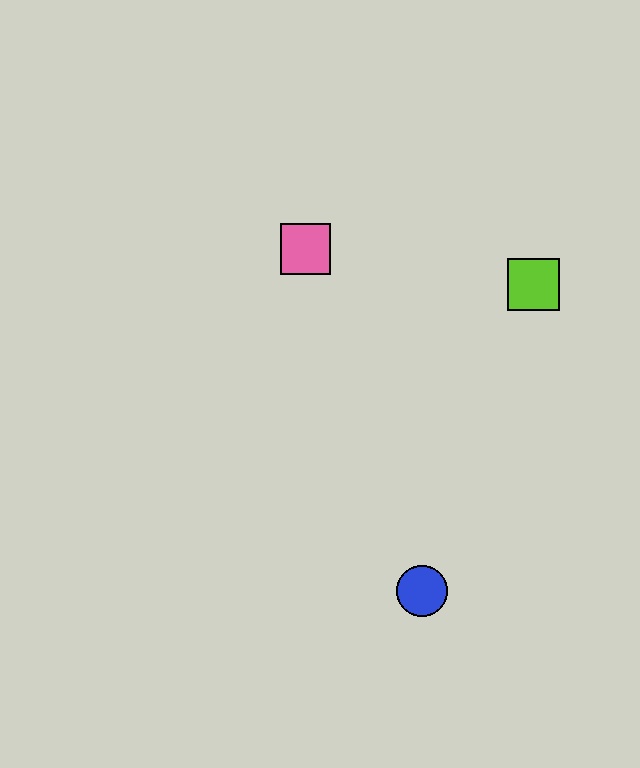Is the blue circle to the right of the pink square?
Yes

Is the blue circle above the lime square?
No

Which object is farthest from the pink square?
The blue circle is farthest from the pink square.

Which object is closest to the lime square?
The pink square is closest to the lime square.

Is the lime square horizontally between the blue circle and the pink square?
No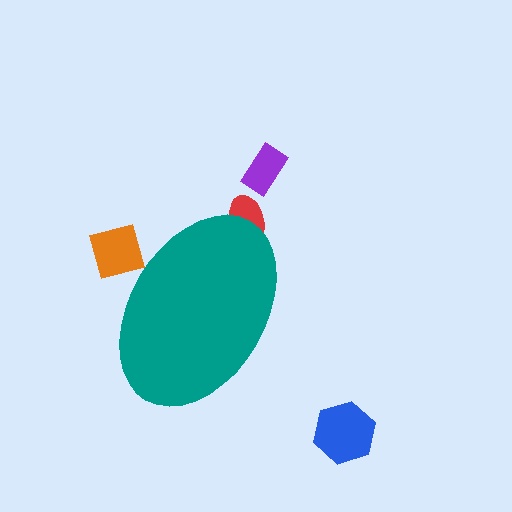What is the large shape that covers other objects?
A teal ellipse.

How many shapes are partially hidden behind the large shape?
2 shapes are partially hidden.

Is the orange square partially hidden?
Yes, the orange square is partially hidden behind the teal ellipse.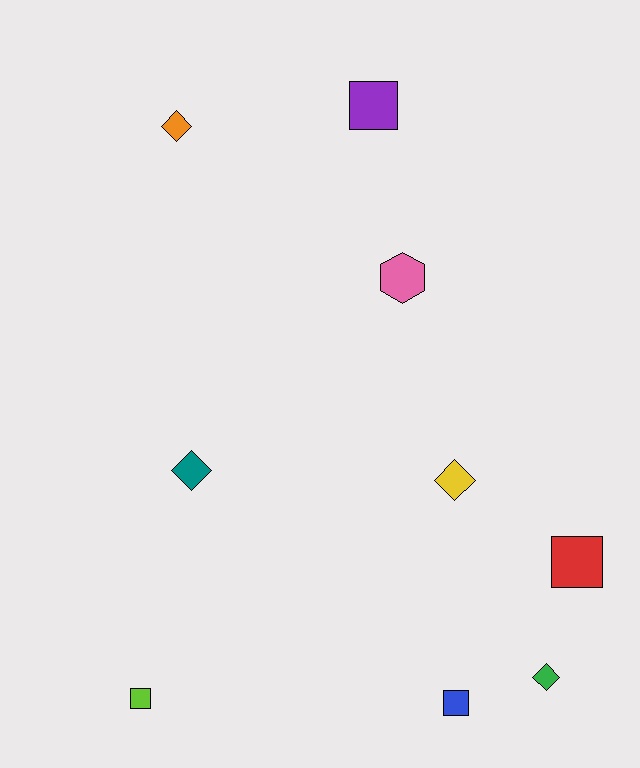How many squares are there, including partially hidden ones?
There are 4 squares.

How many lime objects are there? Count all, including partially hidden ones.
There is 1 lime object.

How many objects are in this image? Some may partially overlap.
There are 9 objects.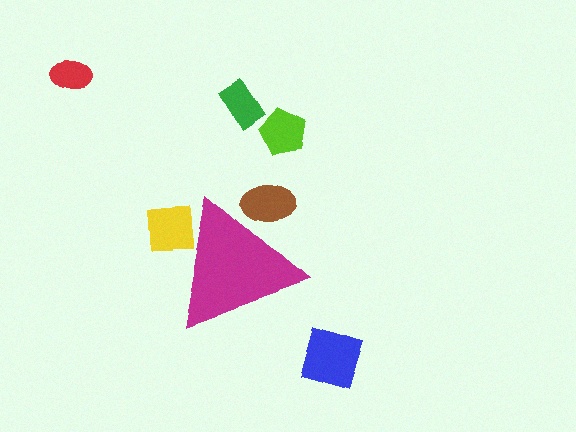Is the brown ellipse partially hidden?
Yes, the brown ellipse is partially hidden behind the magenta triangle.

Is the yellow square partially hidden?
Yes, the yellow square is partially hidden behind the magenta triangle.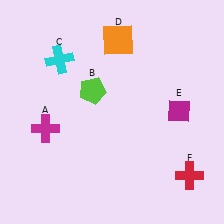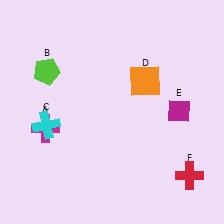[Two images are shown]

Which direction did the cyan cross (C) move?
The cyan cross (C) moved down.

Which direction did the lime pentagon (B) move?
The lime pentagon (B) moved left.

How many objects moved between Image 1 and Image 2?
3 objects moved between the two images.